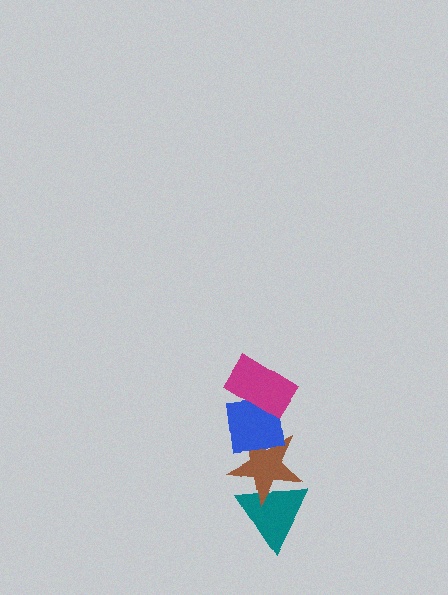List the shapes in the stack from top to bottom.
From top to bottom: the magenta rectangle, the blue square, the brown star, the teal triangle.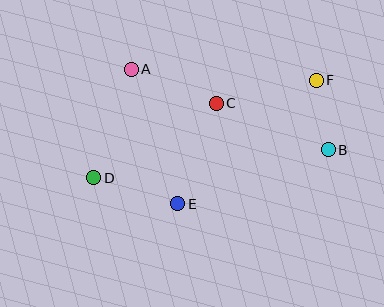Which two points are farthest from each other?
Points D and F are farthest from each other.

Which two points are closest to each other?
Points B and F are closest to each other.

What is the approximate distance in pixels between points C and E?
The distance between C and E is approximately 108 pixels.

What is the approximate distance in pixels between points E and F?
The distance between E and F is approximately 186 pixels.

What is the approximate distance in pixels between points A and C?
The distance between A and C is approximately 91 pixels.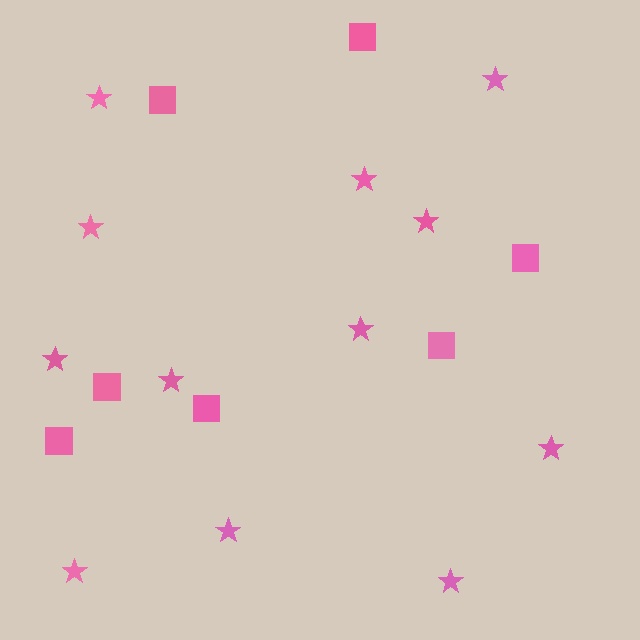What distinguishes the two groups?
There are 2 groups: one group of stars (12) and one group of squares (7).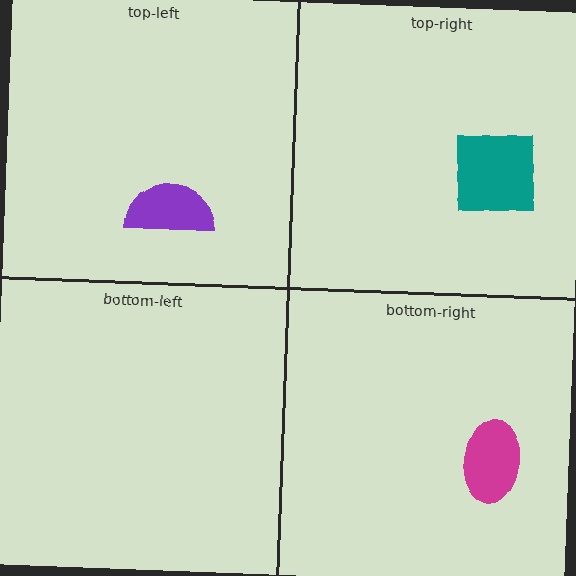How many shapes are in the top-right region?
1.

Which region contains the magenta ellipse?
The bottom-right region.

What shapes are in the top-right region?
The teal square.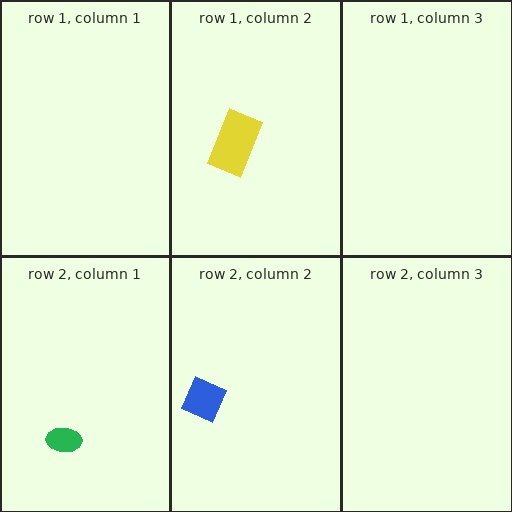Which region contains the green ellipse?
The row 2, column 1 region.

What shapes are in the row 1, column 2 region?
The yellow rectangle.